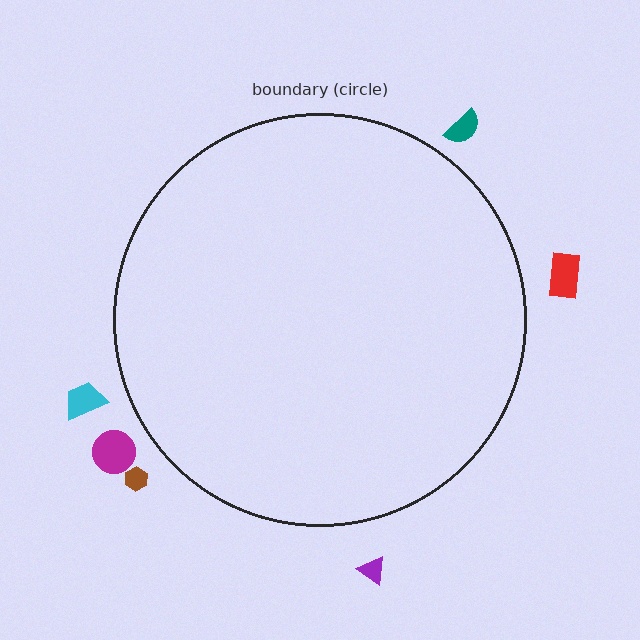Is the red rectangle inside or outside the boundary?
Outside.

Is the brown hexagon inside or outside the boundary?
Outside.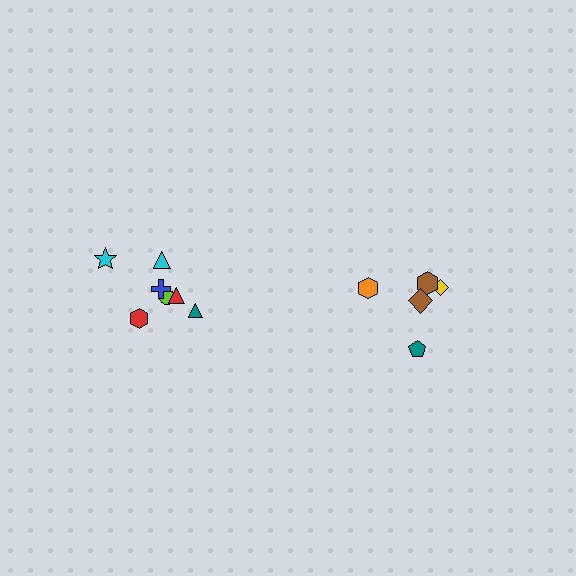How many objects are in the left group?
There are 7 objects.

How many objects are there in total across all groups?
There are 12 objects.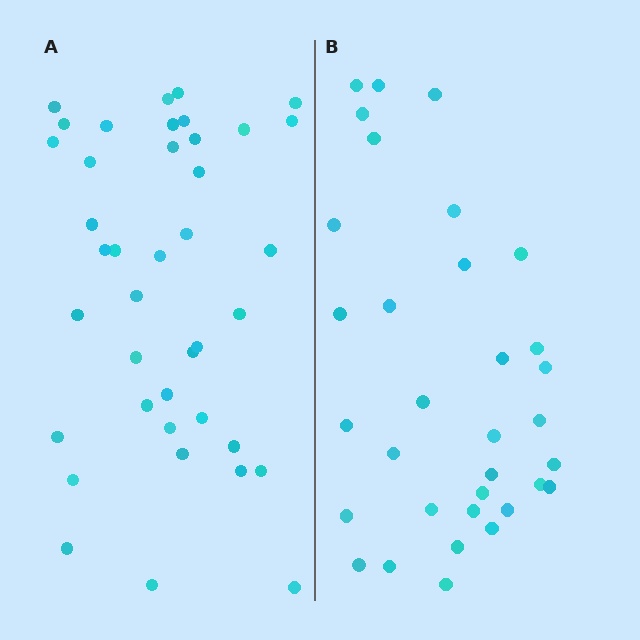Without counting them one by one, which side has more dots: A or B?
Region A (the left region) has more dots.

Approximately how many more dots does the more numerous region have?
Region A has roughly 8 or so more dots than region B.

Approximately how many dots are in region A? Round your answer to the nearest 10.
About 40 dots.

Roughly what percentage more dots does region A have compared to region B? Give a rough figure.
About 20% more.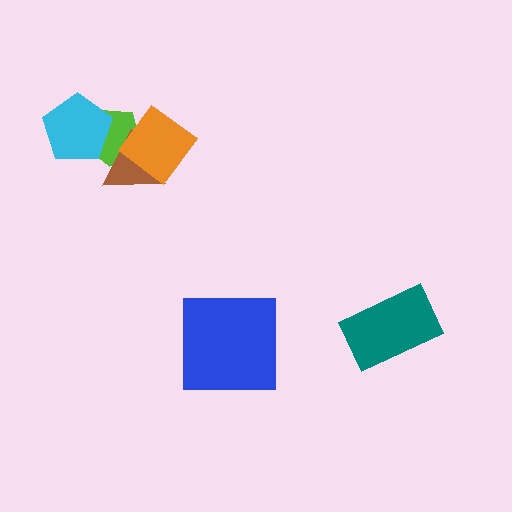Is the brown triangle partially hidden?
Yes, it is partially covered by another shape.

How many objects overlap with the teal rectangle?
0 objects overlap with the teal rectangle.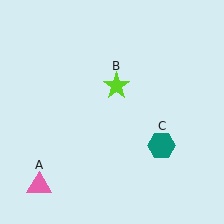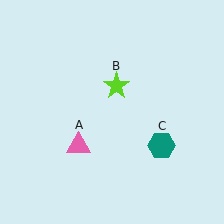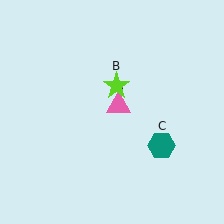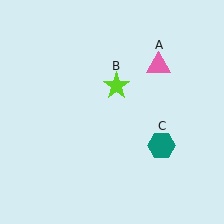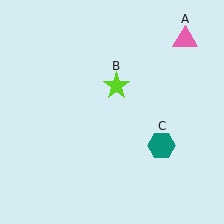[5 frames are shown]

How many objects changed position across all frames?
1 object changed position: pink triangle (object A).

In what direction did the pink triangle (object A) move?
The pink triangle (object A) moved up and to the right.